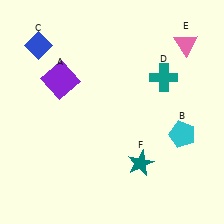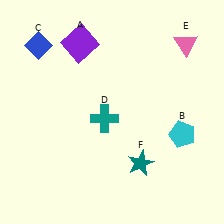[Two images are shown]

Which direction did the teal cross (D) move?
The teal cross (D) moved left.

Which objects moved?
The objects that moved are: the purple square (A), the teal cross (D).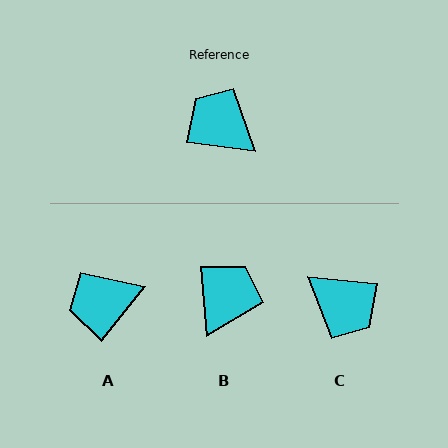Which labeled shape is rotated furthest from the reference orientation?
C, about 178 degrees away.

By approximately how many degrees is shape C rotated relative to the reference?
Approximately 178 degrees clockwise.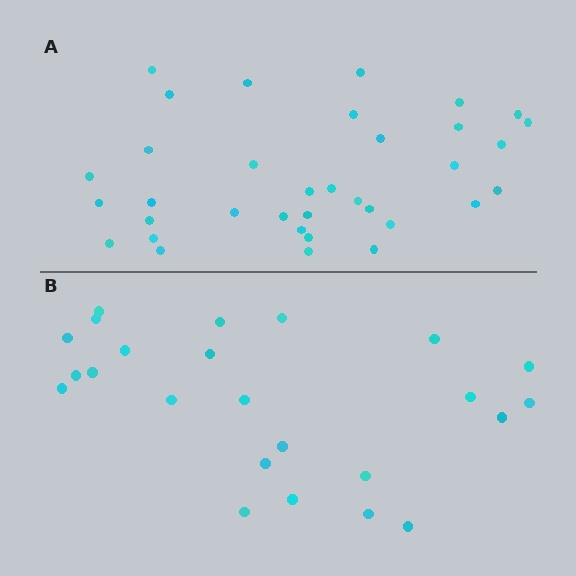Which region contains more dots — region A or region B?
Region A (the top region) has more dots.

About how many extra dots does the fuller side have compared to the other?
Region A has roughly 12 or so more dots than region B.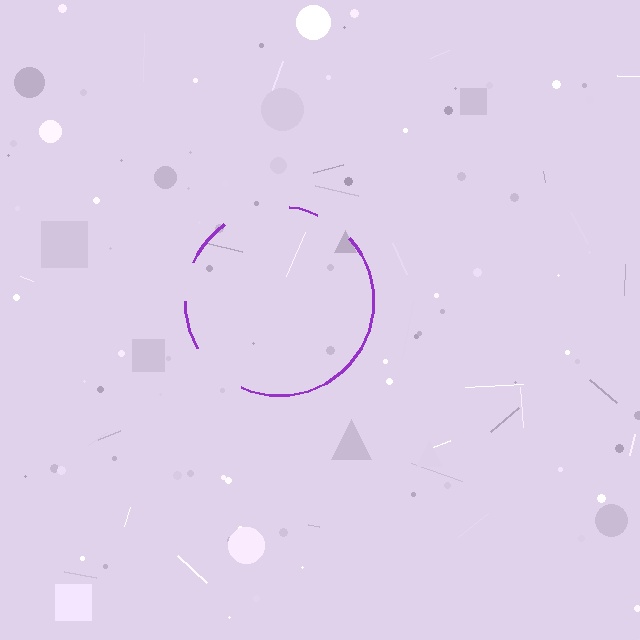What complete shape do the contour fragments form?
The contour fragments form a circle.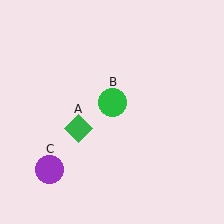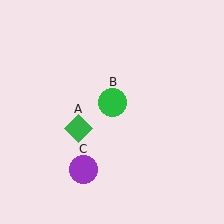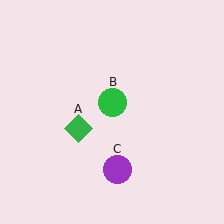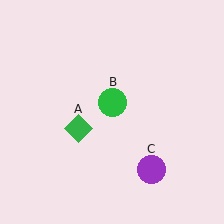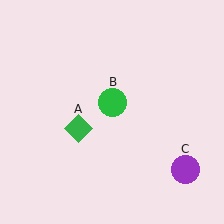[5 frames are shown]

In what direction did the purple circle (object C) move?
The purple circle (object C) moved right.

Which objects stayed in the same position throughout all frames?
Green diamond (object A) and green circle (object B) remained stationary.